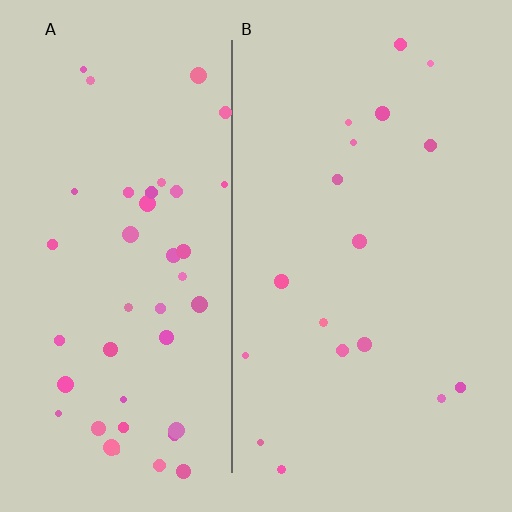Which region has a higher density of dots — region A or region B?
A (the left).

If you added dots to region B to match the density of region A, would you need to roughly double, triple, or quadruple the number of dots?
Approximately double.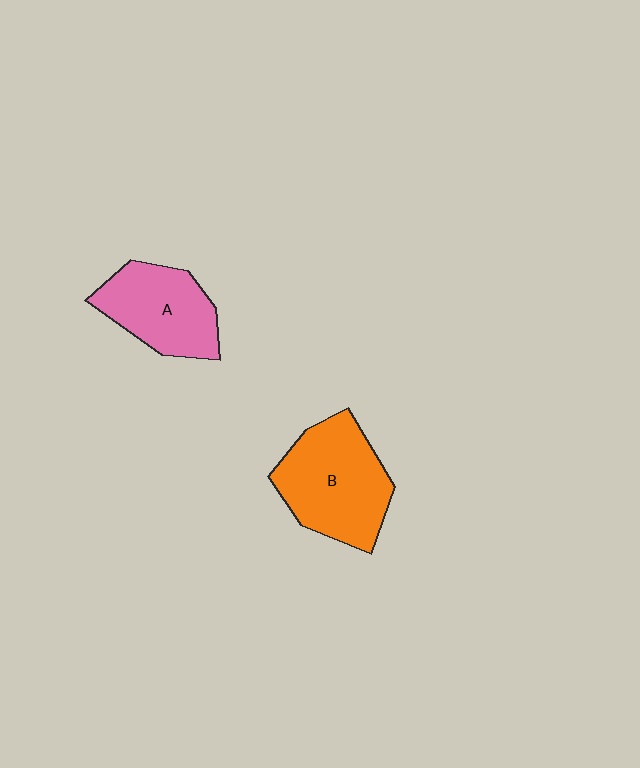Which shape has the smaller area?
Shape A (pink).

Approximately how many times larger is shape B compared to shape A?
Approximately 1.3 times.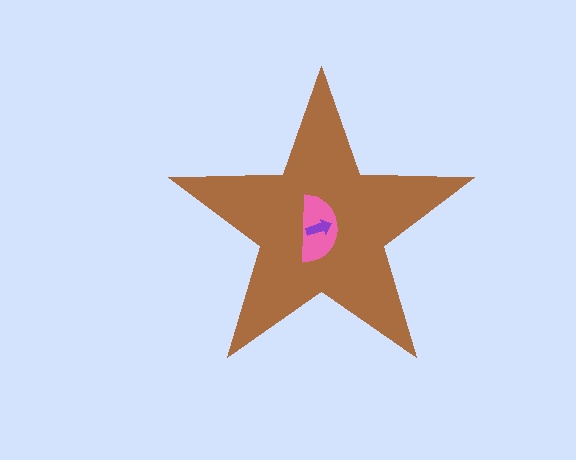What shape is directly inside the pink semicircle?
The purple arrow.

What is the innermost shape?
The purple arrow.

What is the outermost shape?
The brown star.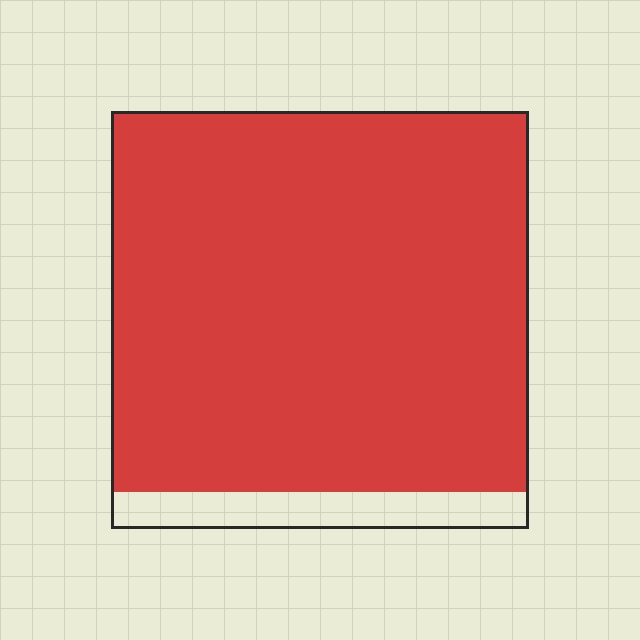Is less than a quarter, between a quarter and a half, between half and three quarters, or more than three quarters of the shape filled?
More than three quarters.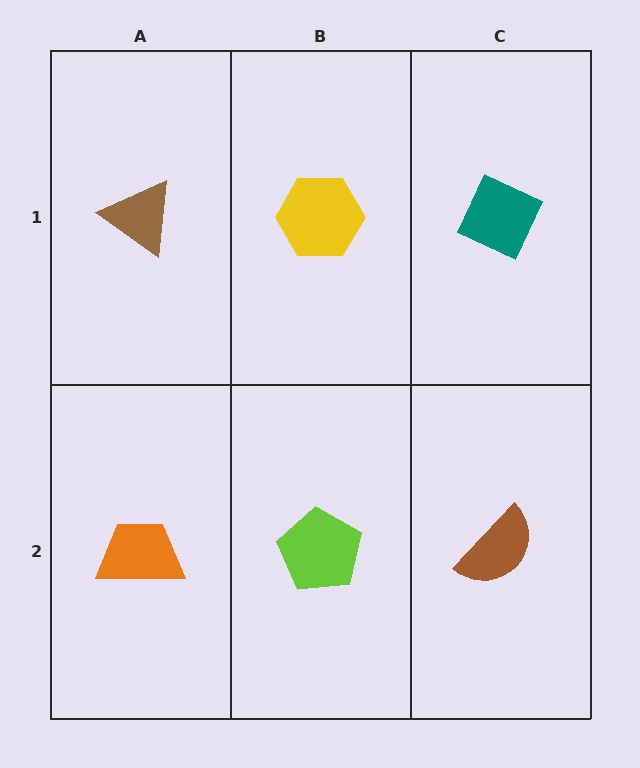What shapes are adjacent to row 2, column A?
A brown triangle (row 1, column A), a lime pentagon (row 2, column B).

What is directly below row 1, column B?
A lime pentagon.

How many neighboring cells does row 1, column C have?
2.